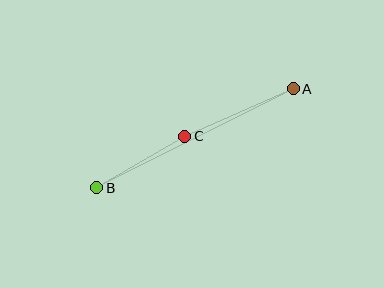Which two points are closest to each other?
Points B and C are closest to each other.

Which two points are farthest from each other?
Points A and B are farthest from each other.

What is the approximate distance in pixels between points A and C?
The distance between A and C is approximately 118 pixels.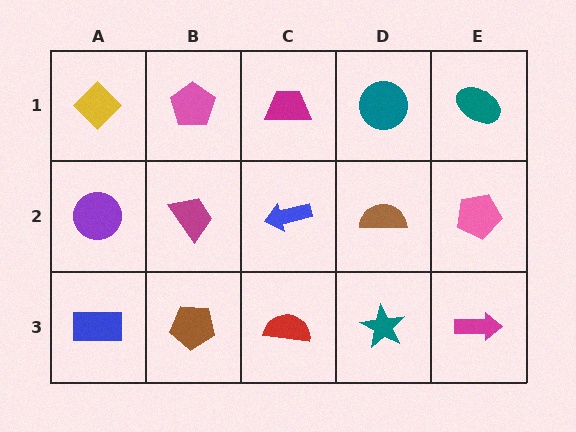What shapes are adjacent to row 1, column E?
A pink pentagon (row 2, column E), a teal circle (row 1, column D).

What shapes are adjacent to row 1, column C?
A blue arrow (row 2, column C), a pink pentagon (row 1, column B), a teal circle (row 1, column D).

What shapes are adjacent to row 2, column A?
A yellow diamond (row 1, column A), a blue rectangle (row 3, column A), a magenta trapezoid (row 2, column B).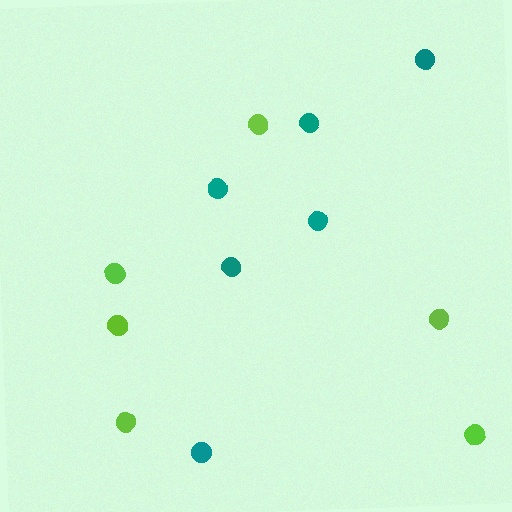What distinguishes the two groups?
There are 2 groups: one group of teal circles (6) and one group of lime circles (6).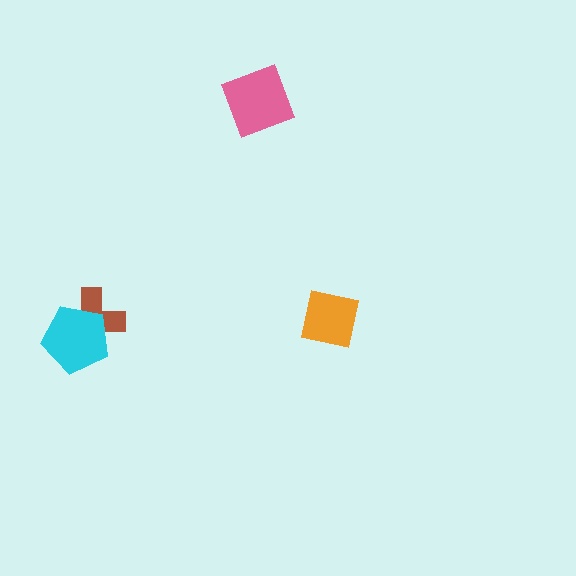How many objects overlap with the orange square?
0 objects overlap with the orange square.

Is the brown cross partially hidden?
Yes, it is partially covered by another shape.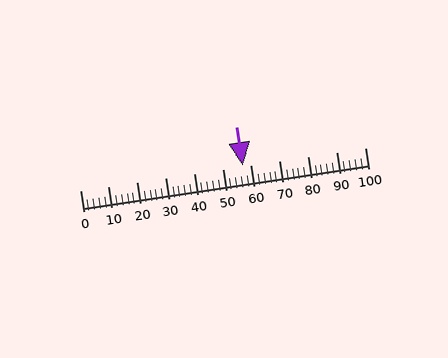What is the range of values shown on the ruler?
The ruler shows values from 0 to 100.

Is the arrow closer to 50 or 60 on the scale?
The arrow is closer to 60.